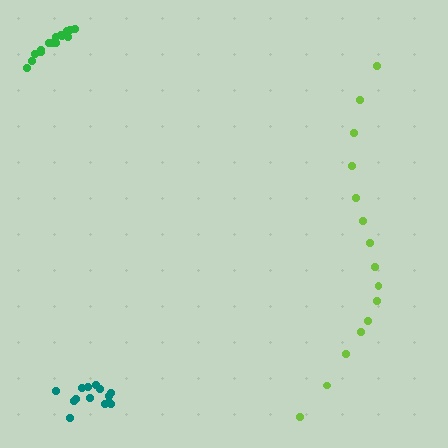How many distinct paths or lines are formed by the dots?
There are 3 distinct paths.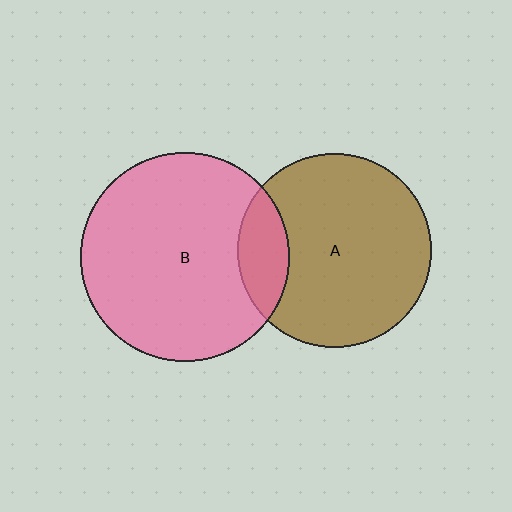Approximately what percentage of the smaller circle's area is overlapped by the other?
Approximately 15%.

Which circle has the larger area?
Circle B (pink).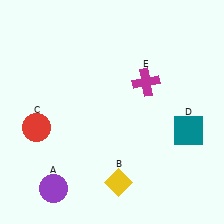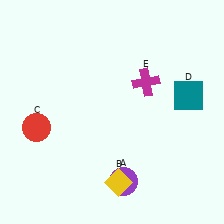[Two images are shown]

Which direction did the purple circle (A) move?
The purple circle (A) moved right.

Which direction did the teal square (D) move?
The teal square (D) moved up.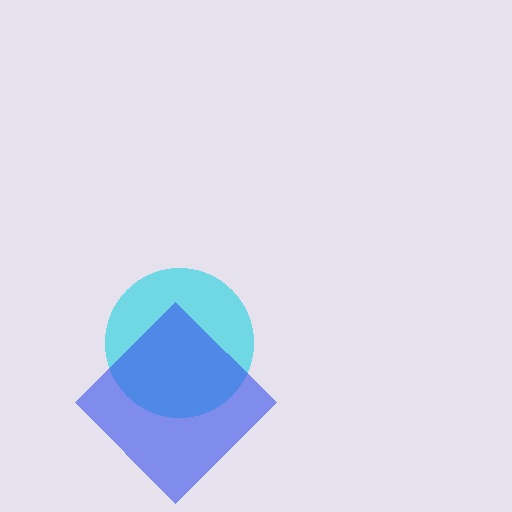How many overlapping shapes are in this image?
There are 2 overlapping shapes in the image.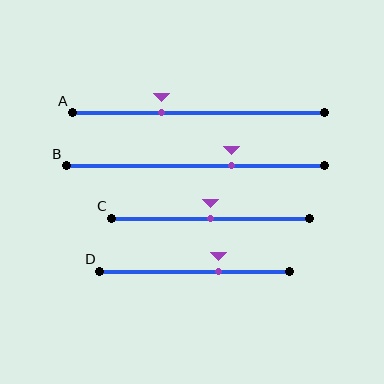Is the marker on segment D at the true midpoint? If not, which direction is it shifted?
No, the marker on segment D is shifted to the right by about 12% of the segment length.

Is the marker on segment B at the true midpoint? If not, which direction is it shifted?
No, the marker on segment B is shifted to the right by about 14% of the segment length.